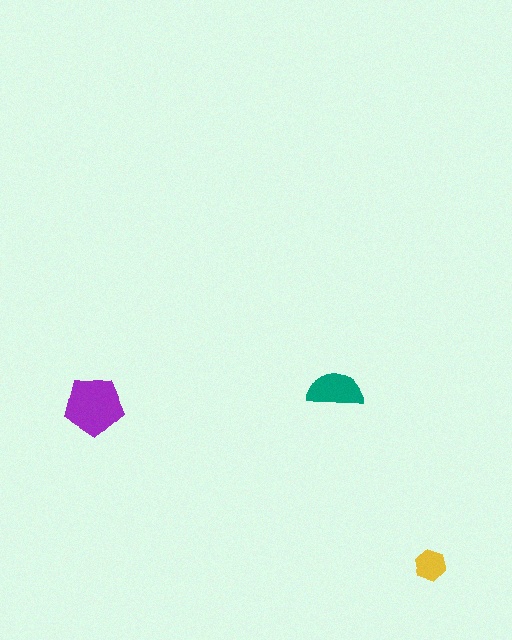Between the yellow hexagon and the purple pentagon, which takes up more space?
The purple pentagon.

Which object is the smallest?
The yellow hexagon.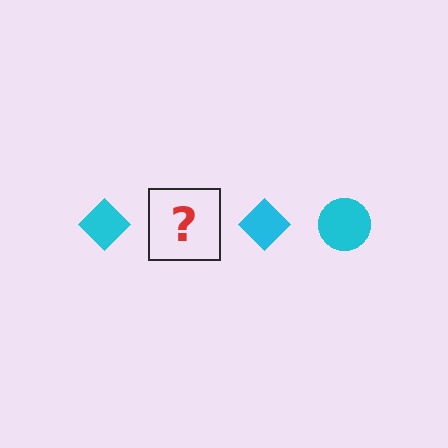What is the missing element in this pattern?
The missing element is a cyan circle.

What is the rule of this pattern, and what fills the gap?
The rule is that the pattern cycles through diamond, circle shapes in cyan. The gap should be filled with a cyan circle.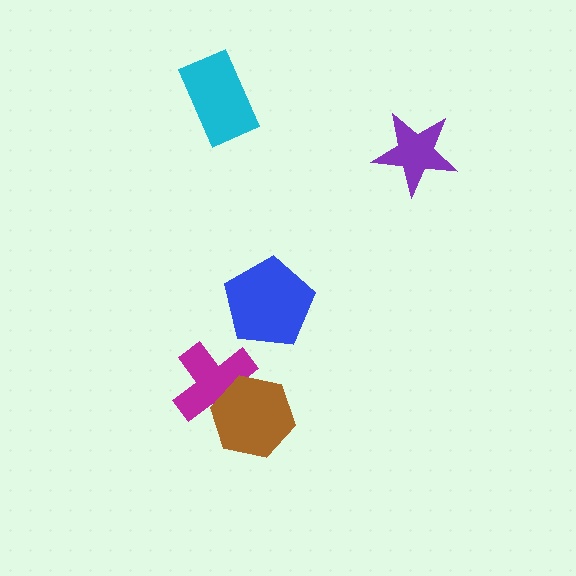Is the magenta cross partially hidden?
Yes, it is partially covered by another shape.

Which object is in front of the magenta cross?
The brown hexagon is in front of the magenta cross.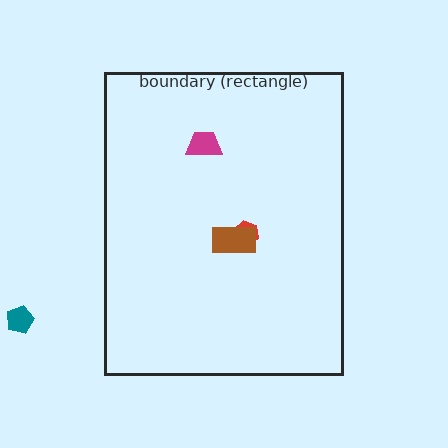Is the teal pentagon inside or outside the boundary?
Outside.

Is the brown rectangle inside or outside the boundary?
Inside.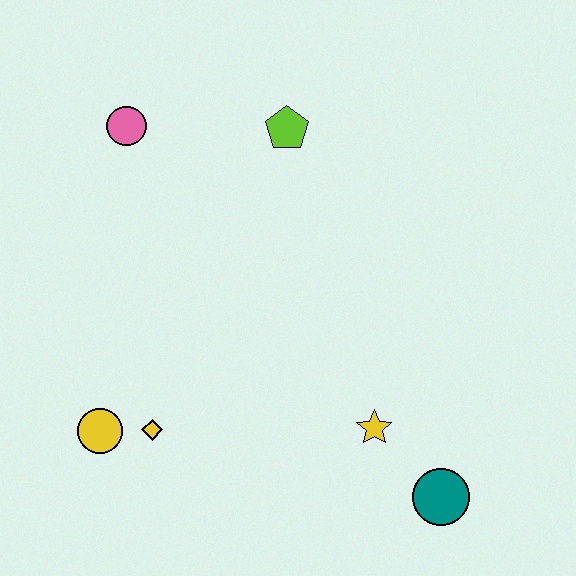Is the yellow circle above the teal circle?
Yes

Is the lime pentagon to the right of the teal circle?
No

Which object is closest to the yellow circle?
The yellow diamond is closest to the yellow circle.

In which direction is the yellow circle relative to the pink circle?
The yellow circle is below the pink circle.